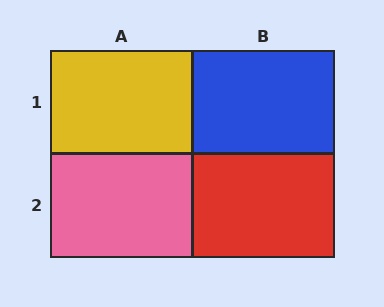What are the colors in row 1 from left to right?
Yellow, blue.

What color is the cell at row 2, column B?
Red.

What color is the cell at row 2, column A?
Pink.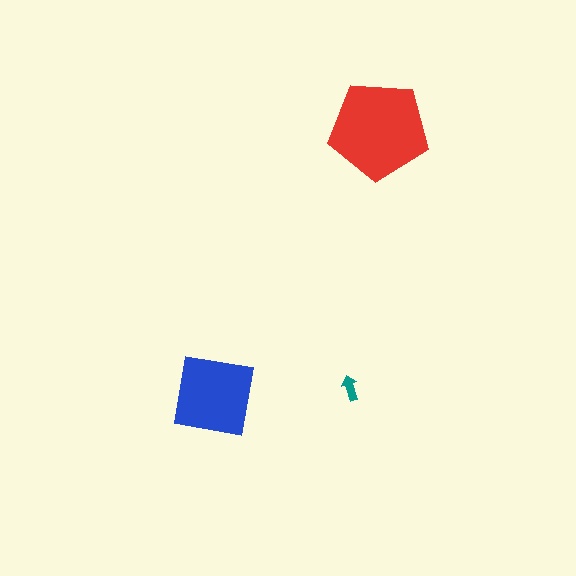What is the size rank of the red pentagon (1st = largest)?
1st.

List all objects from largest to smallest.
The red pentagon, the blue square, the teal arrow.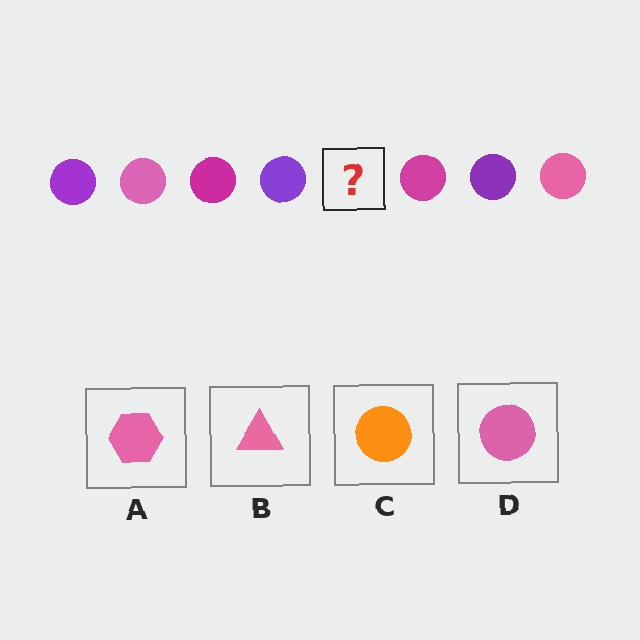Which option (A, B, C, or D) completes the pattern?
D.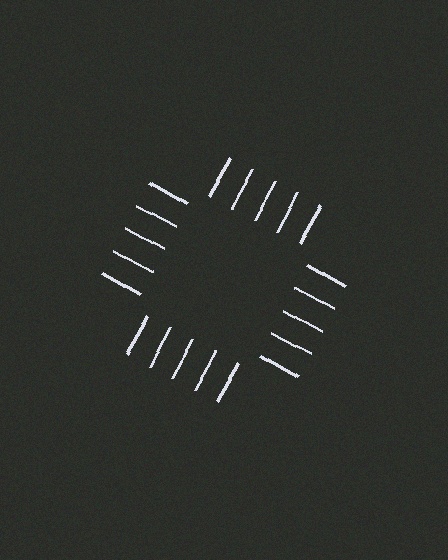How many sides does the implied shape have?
4 sides — the line-ends trace a square.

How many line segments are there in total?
20 — 5 along each of the 4 edges.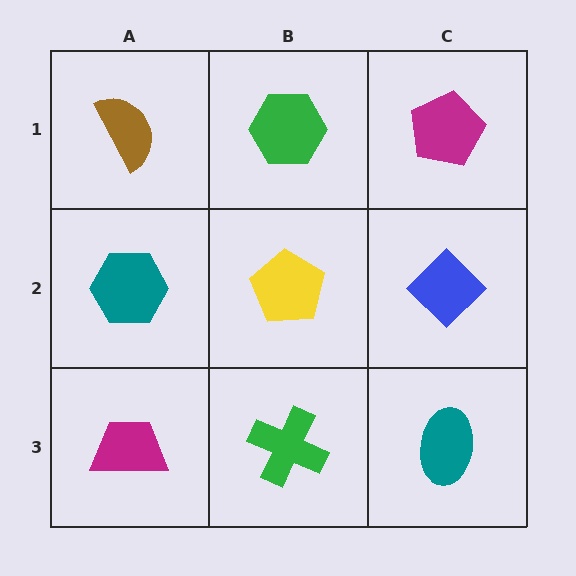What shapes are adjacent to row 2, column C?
A magenta pentagon (row 1, column C), a teal ellipse (row 3, column C), a yellow pentagon (row 2, column B).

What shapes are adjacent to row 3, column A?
A teal hexagon (row 2, column A), a green cross (row 3, column B).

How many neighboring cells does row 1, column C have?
2.